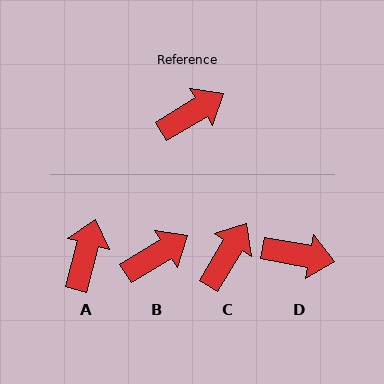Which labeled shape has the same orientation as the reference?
B.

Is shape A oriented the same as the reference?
No, it is off by about 43 degrees.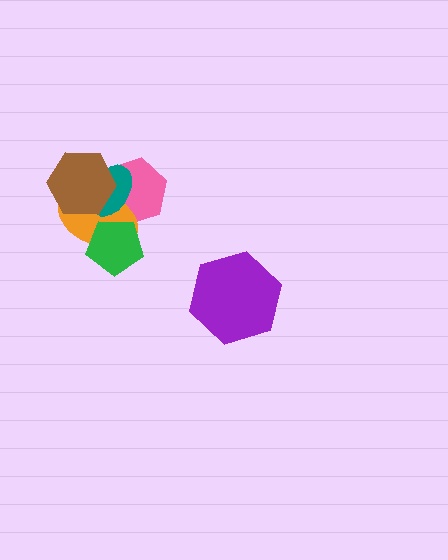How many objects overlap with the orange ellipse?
4 objects overlap with the orange ellipse.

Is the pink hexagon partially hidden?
Yes, it is partially covered by another shape.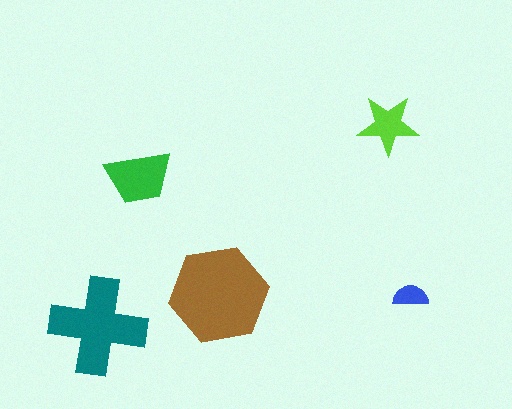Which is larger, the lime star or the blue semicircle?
The lime star.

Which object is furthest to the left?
The teal cross is leftmost.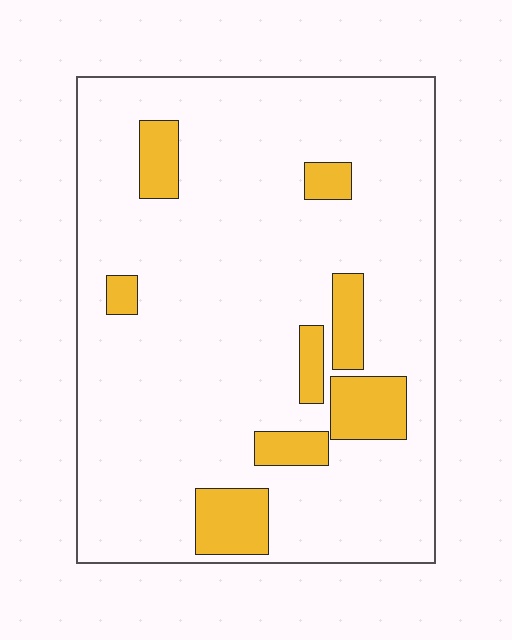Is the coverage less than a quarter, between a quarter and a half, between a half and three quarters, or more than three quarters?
Less than a quarter.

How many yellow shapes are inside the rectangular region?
8.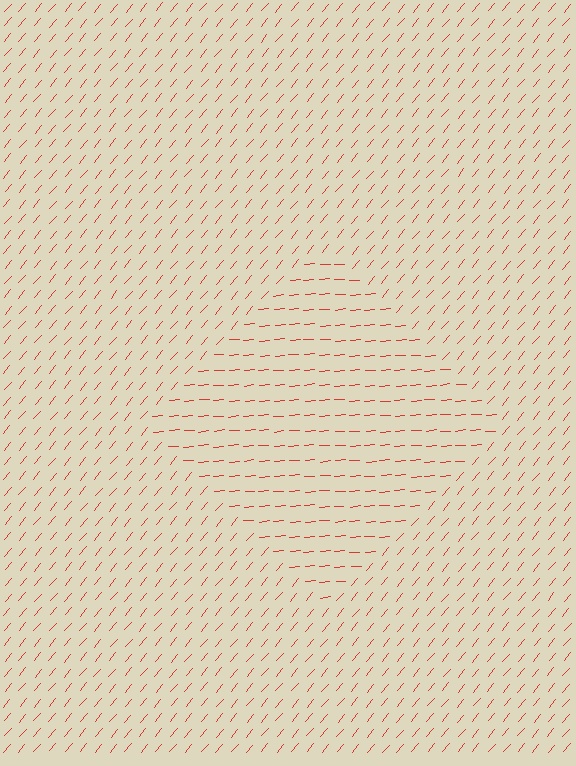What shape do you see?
I see a diamond.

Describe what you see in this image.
The image is filled with small red line segments. A diamond region in the image has lines oriented differently from the surrounding lines, creating a visible texture boundary.